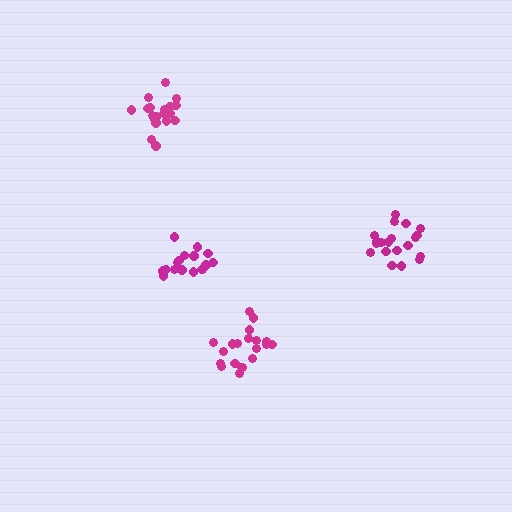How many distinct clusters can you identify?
There are 4 distinct clusters.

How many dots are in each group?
Group 1: 18 dots, Group 2: 20 dots, Group 3: 20 dots, Group 4: 20 dots (78 total).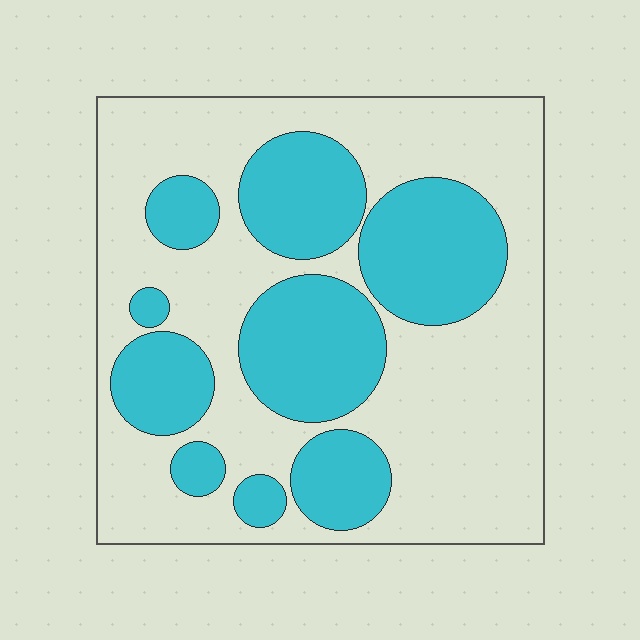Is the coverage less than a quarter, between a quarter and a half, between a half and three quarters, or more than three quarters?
Between a quarter and a half.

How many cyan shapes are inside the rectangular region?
9.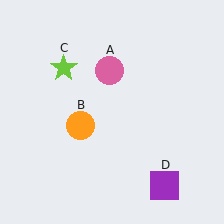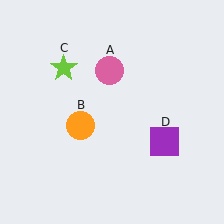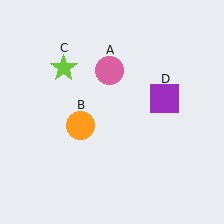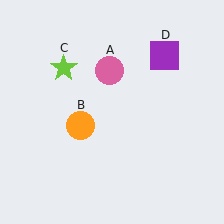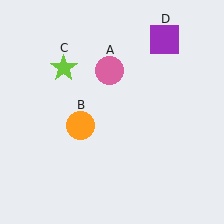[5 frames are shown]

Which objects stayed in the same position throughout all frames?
Pink circle (object A) and orange circle (object B) and lime star (object C) remained stationary.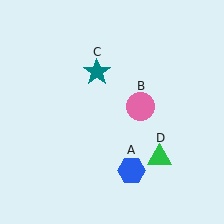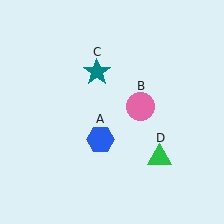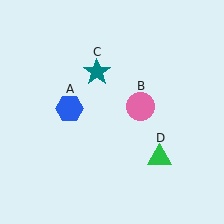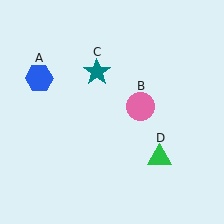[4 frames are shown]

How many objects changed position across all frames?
1 object changed position: blue hexagon (object A).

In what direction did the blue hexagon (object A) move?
The blue hexagon (object A) moved up and to the left.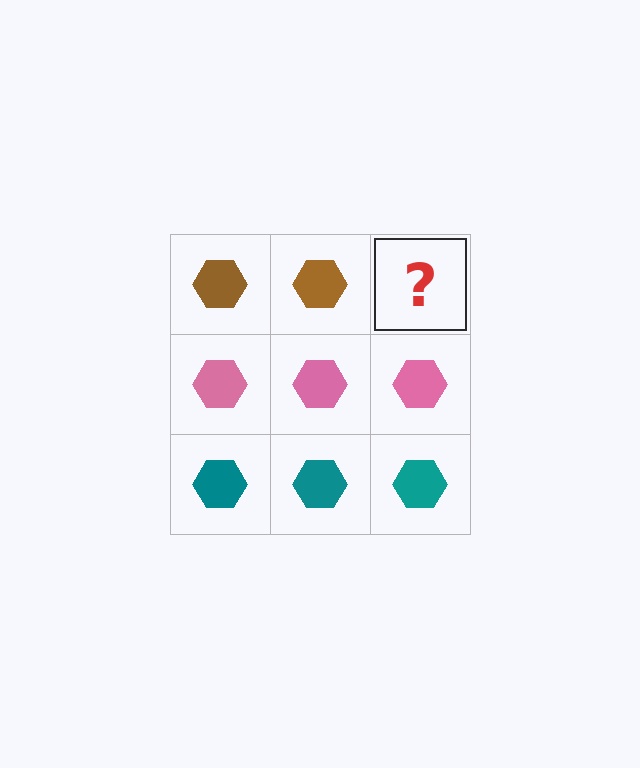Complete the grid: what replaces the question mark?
The question mark should be replaced with a brown hexagon.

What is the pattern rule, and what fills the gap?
The rule is that each row has a consistent color. The gap should be filled with a brown hexagon.